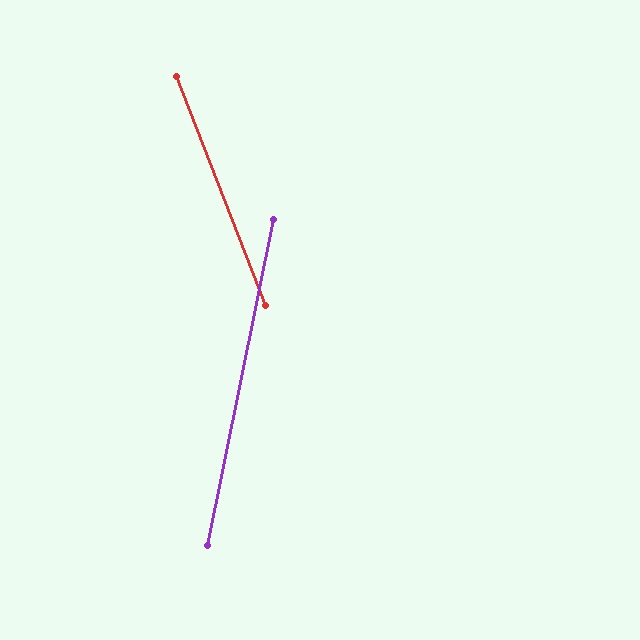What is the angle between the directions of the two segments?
Approximately 33 degrees.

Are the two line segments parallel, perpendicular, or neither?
Neither parallel nor perpendicular — they differ by about 33°.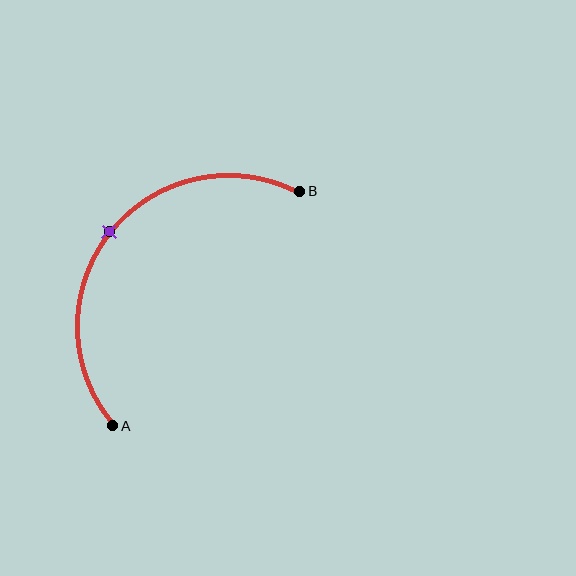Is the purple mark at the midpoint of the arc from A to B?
Yes. The purple mark lies on the arc at equal arc-length from both A and B — it is the arc midpoint.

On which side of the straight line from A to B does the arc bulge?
The arc bulges above and to the left of the straight line connecting A and B.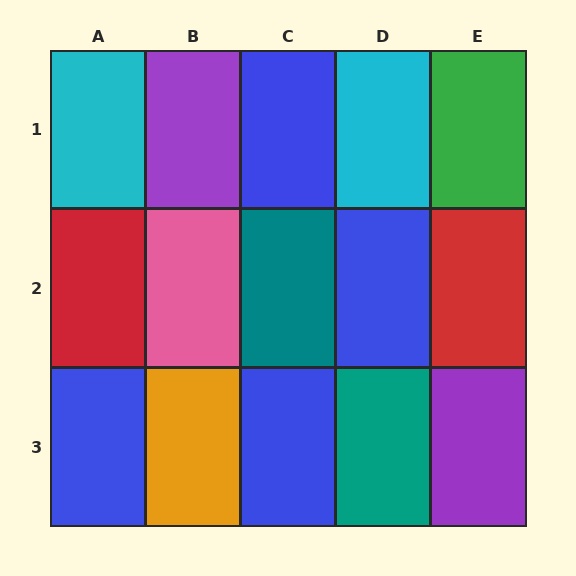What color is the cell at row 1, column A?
Cyan.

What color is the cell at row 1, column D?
Cyan.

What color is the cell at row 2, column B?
Pink.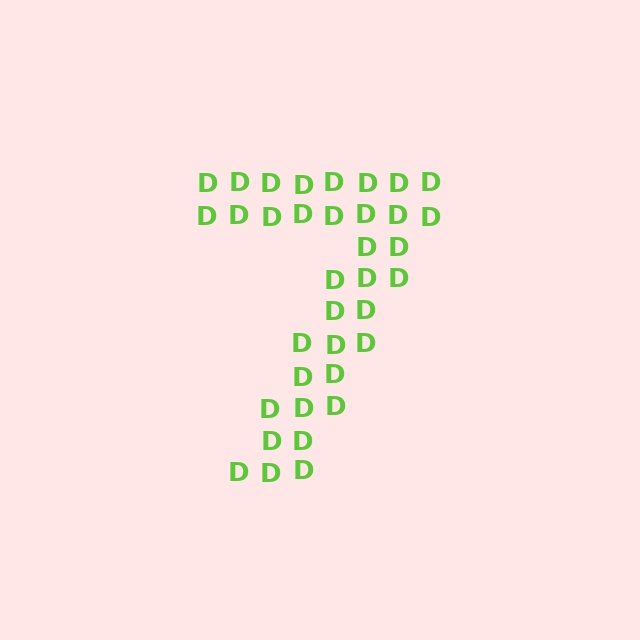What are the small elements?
The small elements are letter D's.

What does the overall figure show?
The overall figure shows the digit 7.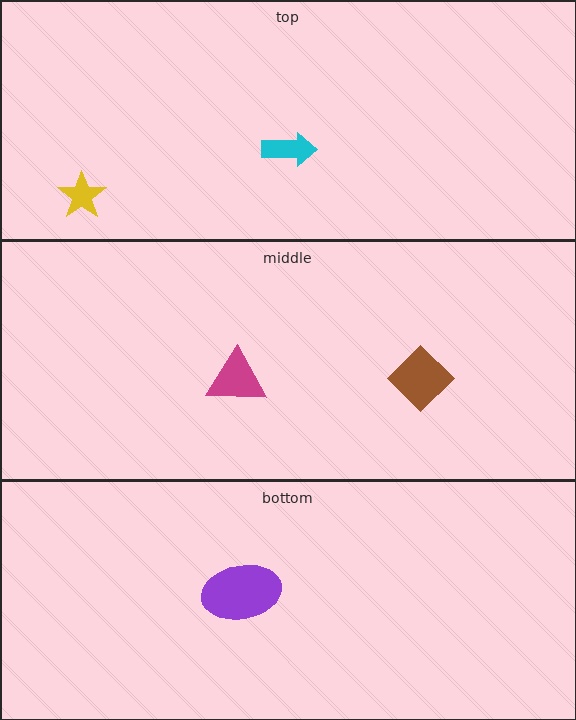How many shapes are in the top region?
2.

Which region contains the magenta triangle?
The middle region.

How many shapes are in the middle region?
2.